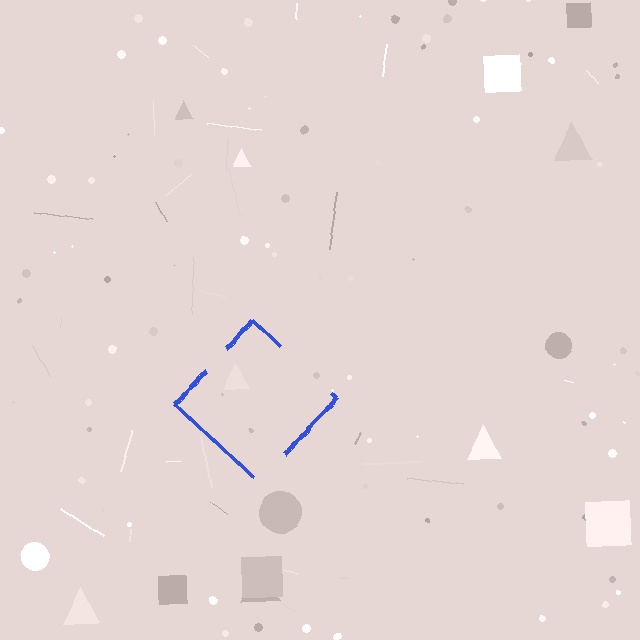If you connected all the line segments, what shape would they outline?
They would outline a diamond.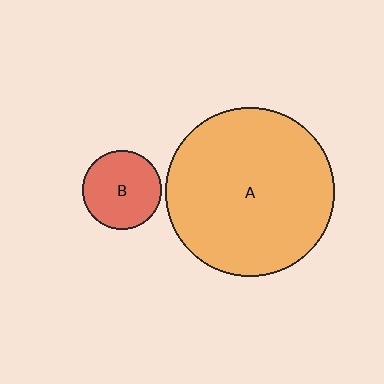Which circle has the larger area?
Circle A (orange).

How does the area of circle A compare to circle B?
Approximately 4.6 times.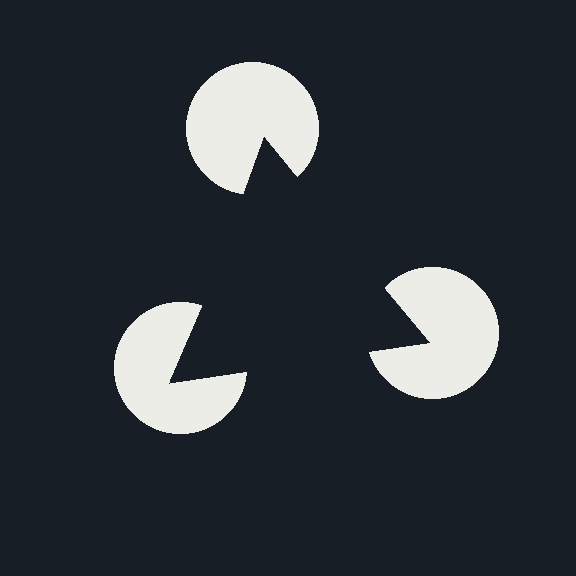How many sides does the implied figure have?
3 sides.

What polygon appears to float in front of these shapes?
An illusory triangle — its edges are inferred from the aligned wedge cuts in the pac-man discs, not physically drawn.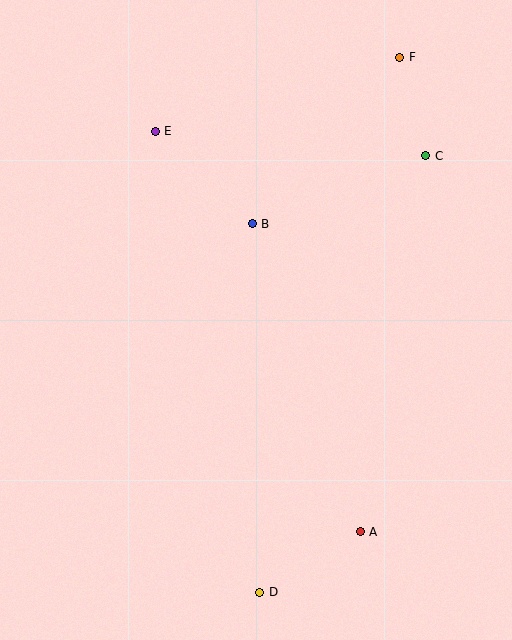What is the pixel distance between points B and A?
The distance between B and A is 327 pixels.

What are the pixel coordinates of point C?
Point C is at (426, 156).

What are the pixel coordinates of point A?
Point A is at (360, 532).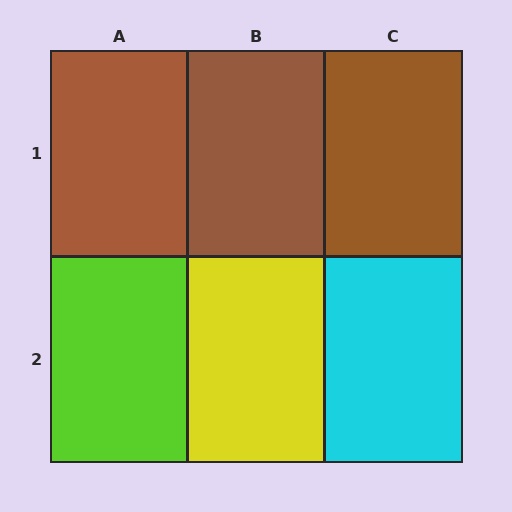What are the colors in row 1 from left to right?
Brown, brown, brown.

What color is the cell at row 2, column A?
Lime.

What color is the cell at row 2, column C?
Cyan.